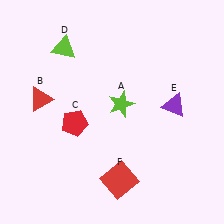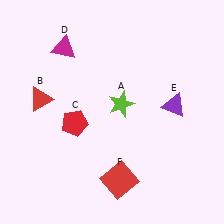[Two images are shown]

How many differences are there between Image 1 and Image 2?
There is 1 difference between the two images.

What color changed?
The triangle (D) changed from lime in Image 1 to magenta in Image 2.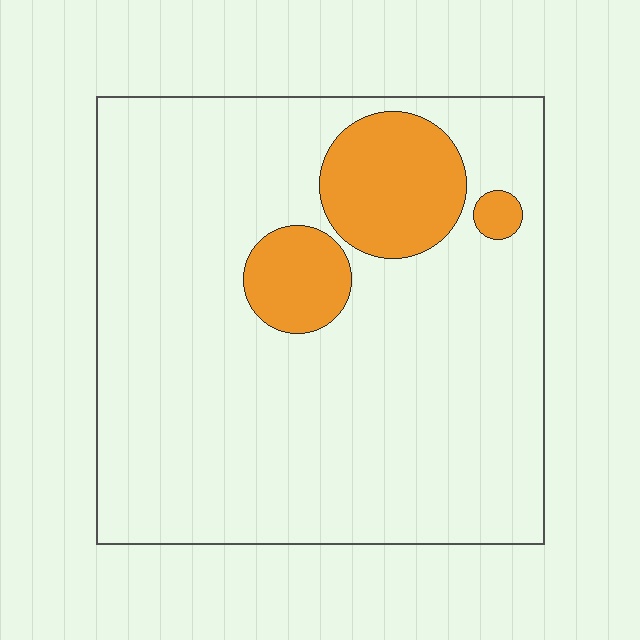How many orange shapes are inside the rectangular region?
3.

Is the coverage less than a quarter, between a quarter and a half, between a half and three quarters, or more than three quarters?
Less than a quarter.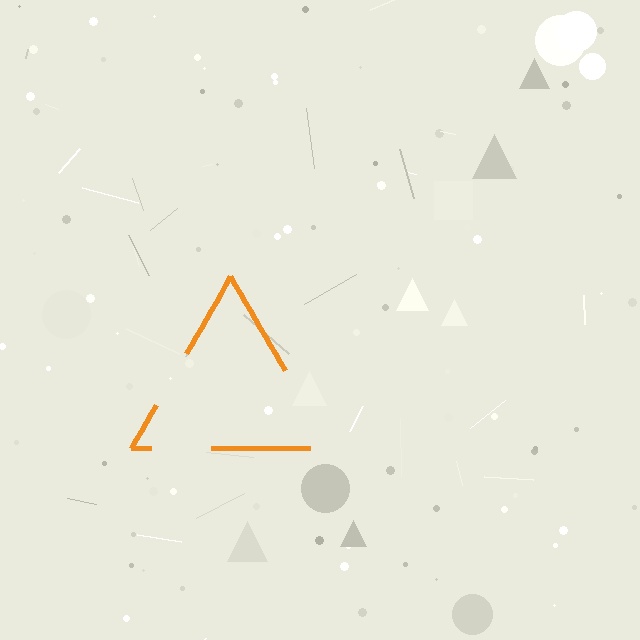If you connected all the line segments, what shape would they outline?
They would outline a triangle.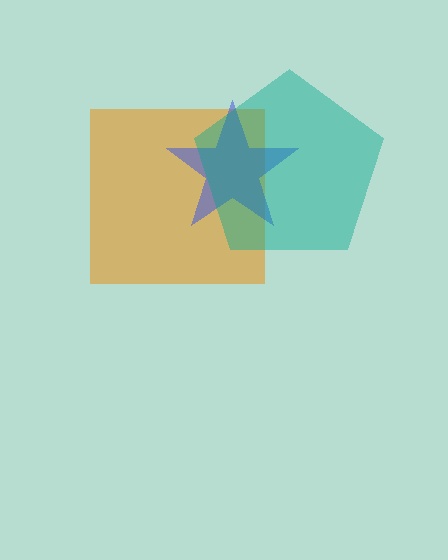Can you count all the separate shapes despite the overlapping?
Yes, there are 3 separate shapes.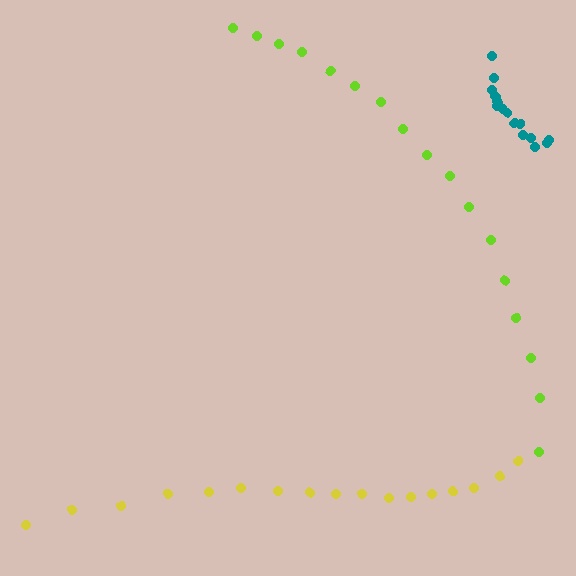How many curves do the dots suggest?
There are 3 distinct paths.